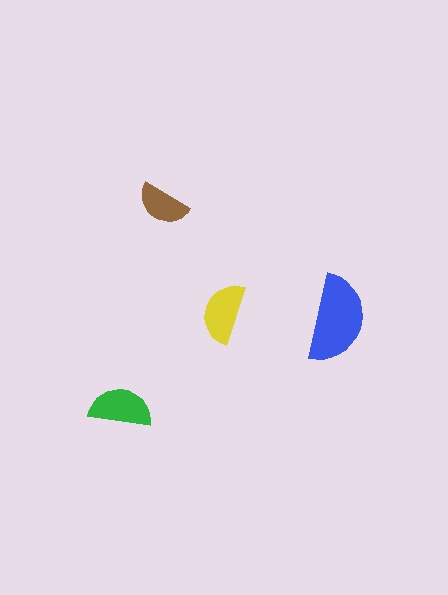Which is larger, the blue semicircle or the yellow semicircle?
The blue one.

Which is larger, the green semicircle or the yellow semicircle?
The green one.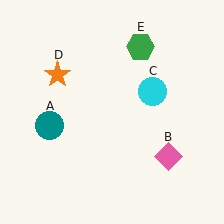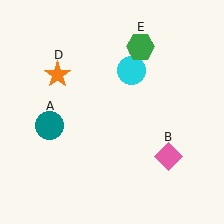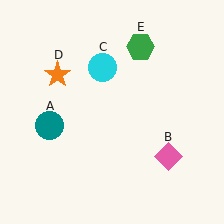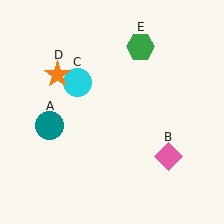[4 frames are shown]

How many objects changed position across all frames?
1 object changed position: cyan circle (object C).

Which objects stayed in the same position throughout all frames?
Teal circle (object A) and pink diamond (object B) and orange star (object D) and green hexagon (object E) remained stationary.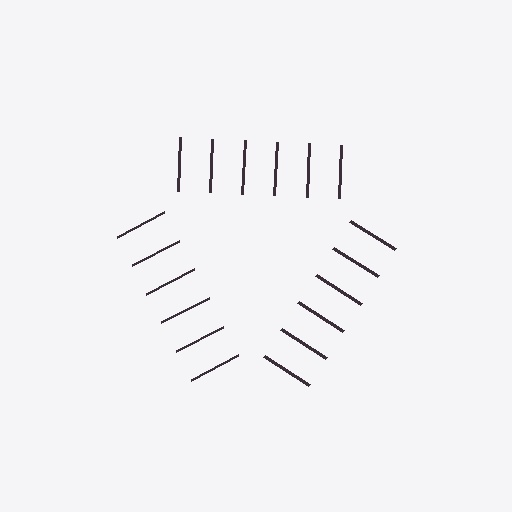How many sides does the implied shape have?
3 sides — the line-ends trace a triangle.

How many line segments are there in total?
18 — 6 along each of the 3 edges.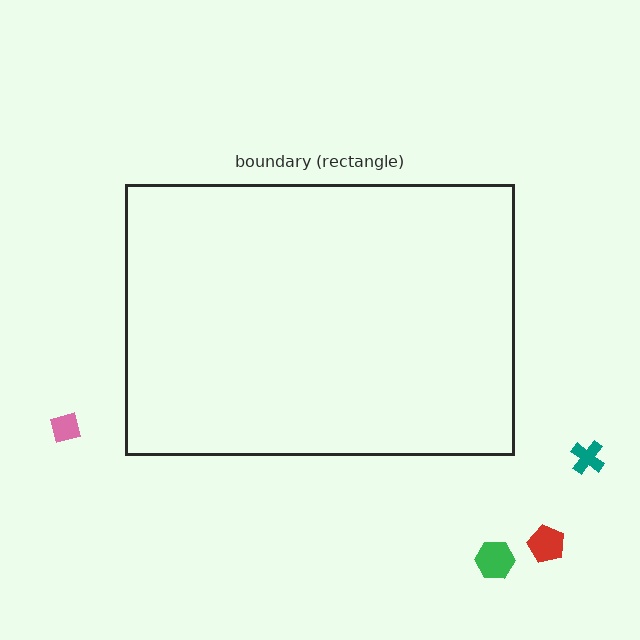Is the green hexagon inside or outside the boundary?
Outside.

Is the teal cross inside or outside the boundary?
Outside.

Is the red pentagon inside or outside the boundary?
Outside.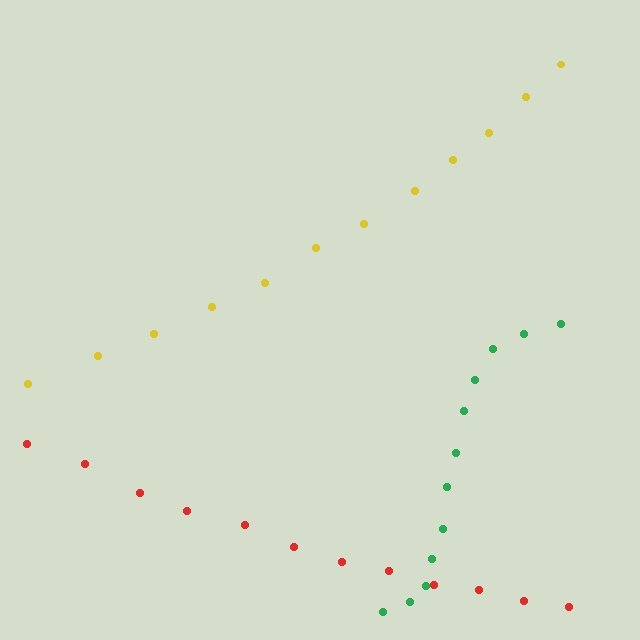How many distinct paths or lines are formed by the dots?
There are 3 distinct paths.